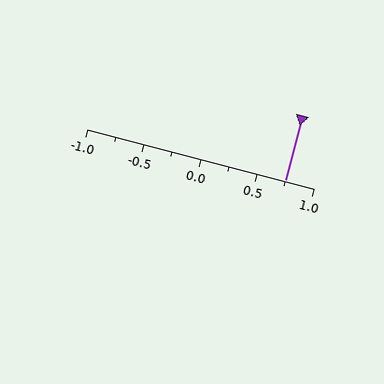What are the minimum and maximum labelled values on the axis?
The axis runs from -1.0 to 1.0.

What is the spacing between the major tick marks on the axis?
The major ticks are spaced 0.5 apart.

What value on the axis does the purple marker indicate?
The marker indicates approximately 0.75.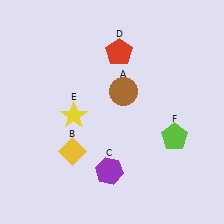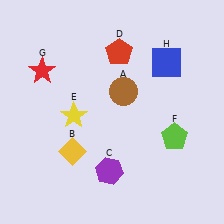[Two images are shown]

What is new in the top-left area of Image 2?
A red star (G) was added in the top-left area of Image 2.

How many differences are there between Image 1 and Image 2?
There are 2 differences between the two images.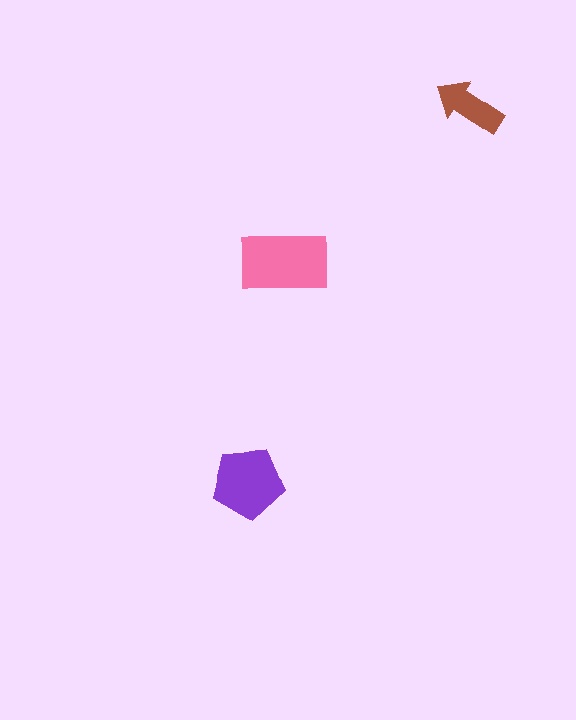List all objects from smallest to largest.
The brown arrow, the purple pentagon, the pink rectangle.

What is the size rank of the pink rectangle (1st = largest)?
1st.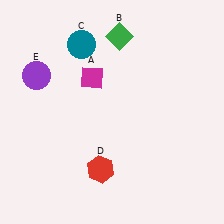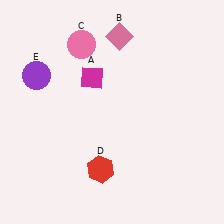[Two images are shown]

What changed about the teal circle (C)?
In Image 1, C is teal. In Image 2, it changed to pink.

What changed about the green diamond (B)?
In Image 1, B is green. In Image 2, it changed to pink.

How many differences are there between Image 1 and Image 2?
There are 2 differences between the two images.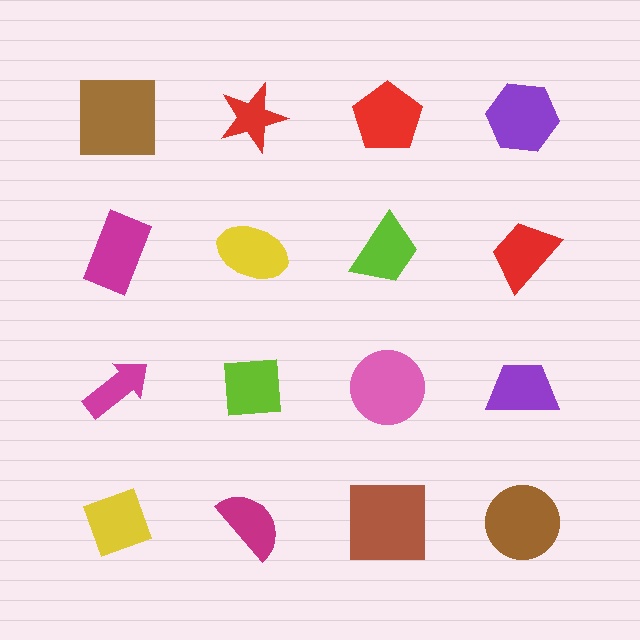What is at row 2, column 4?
A red trapezoid.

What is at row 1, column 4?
A purple hexagon.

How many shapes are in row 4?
4 shapes.